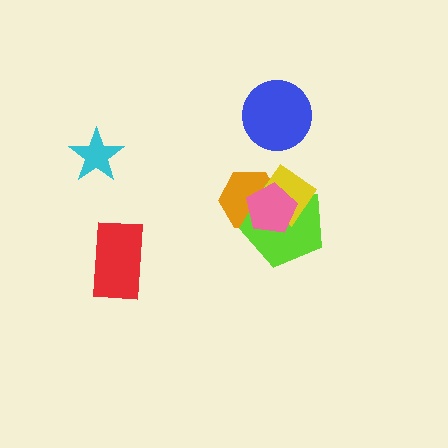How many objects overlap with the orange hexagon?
3 objects overlap with the orange hexagon.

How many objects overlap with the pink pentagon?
3 objects overlap with the pink pentagon.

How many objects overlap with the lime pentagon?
3 objects overlap with the lime pentagon.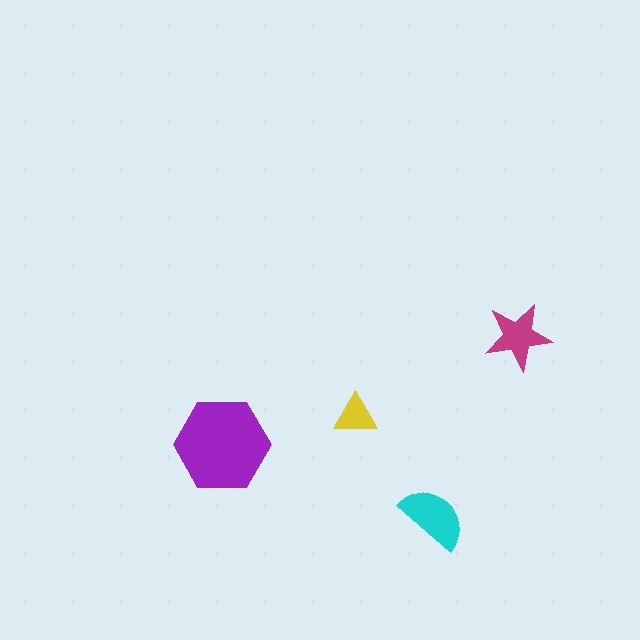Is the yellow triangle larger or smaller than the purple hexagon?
Smaller.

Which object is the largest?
The purple hexagon.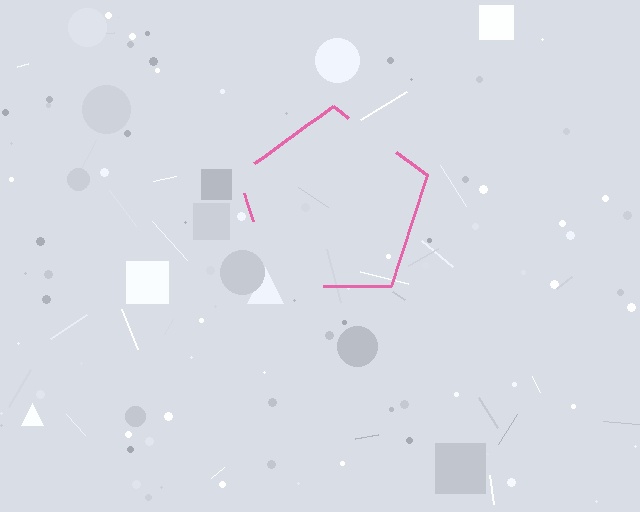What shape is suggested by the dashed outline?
The dashed outline suggests a pentagon.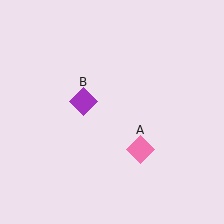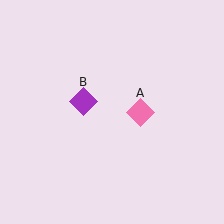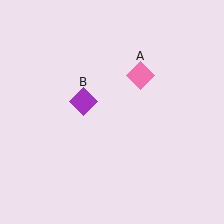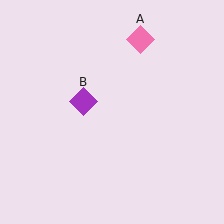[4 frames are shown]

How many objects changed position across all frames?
1 object changed position: pink diamond (object A).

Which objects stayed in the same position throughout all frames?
Purple diamond (object B) remained stationary.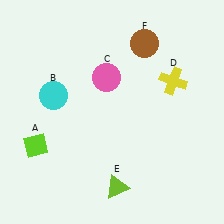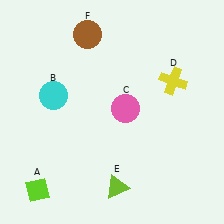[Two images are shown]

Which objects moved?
The objects that moved are: the lime diamond (A), the pink circle (C), the brown circle (F).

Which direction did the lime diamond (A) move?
The lime diamond (A) moved down.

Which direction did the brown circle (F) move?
The brown circle (F) moved left.